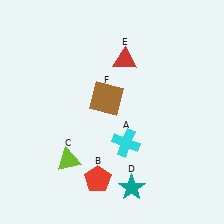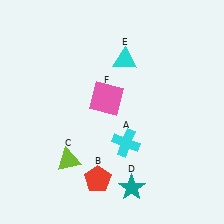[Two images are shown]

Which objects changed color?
E changed from red to cyan. F changed from brown to pink.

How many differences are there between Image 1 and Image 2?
There are 2 differences between the two images.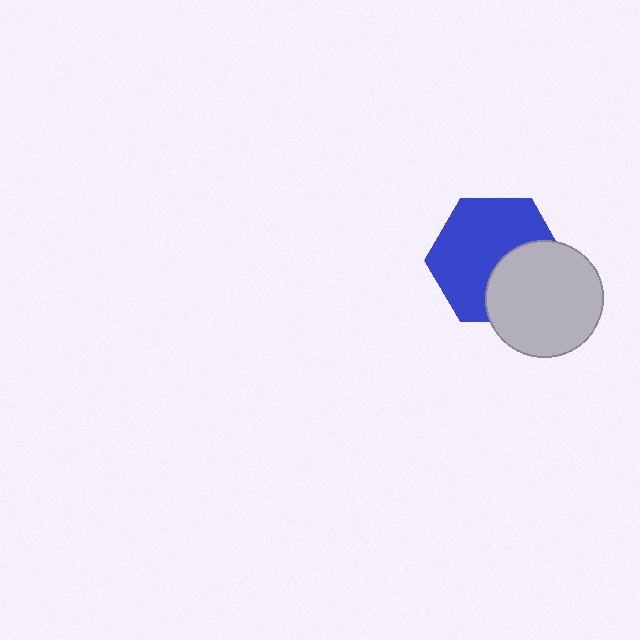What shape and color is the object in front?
The object in front is a light gray circle.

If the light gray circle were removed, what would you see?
You would see the complete blue hexagon.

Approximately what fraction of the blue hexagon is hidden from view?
Roughly 35% of the blue hexagon is hidden behind the light gray circle.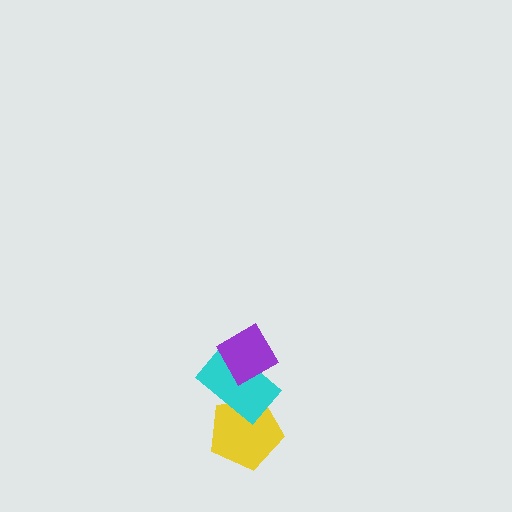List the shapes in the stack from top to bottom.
From top to bottom: the purple diamond, the cyan rectangle, the yellow pentagon.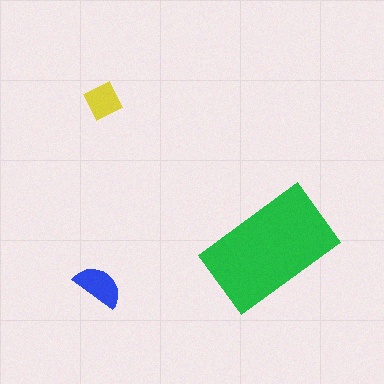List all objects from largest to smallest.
The green rectangle, the blue semicircle, the yellow diamond.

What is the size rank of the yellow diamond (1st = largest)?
3rd.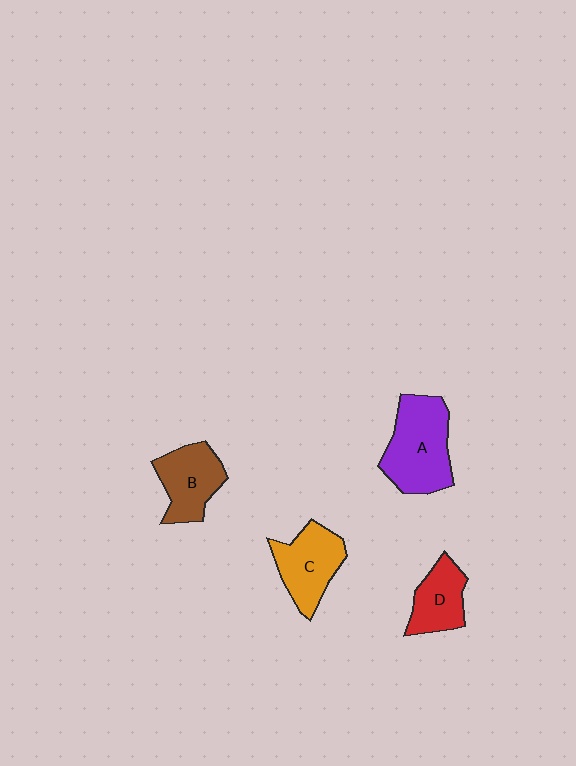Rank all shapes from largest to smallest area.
From largest to smallest: A (purple), C (orange), B (brown), D (red).